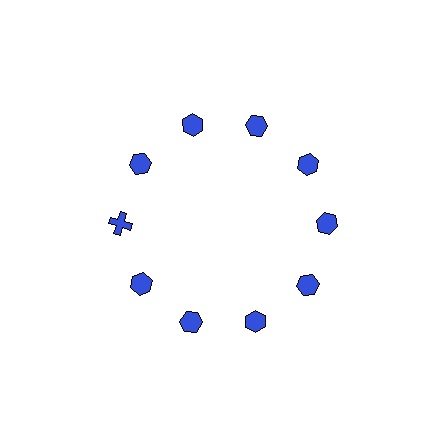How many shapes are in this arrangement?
There are 10 shapes arranged in a ring pattern.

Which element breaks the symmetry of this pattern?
The blue cross at roughly the 9 o'clock position breaks the symmetry. All other shapes are blue hexagons.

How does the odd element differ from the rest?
It has a different shape: cross instead of hexagon.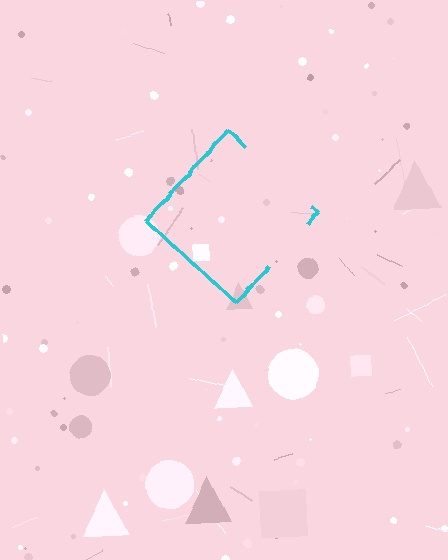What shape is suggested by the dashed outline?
The dashed outline suggests a diamond.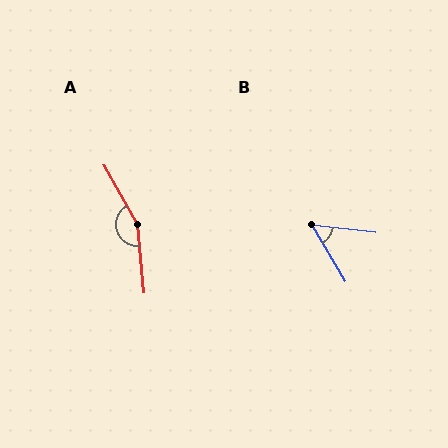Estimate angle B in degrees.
Approximately 53 degrees.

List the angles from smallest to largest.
B (53°), A (156°).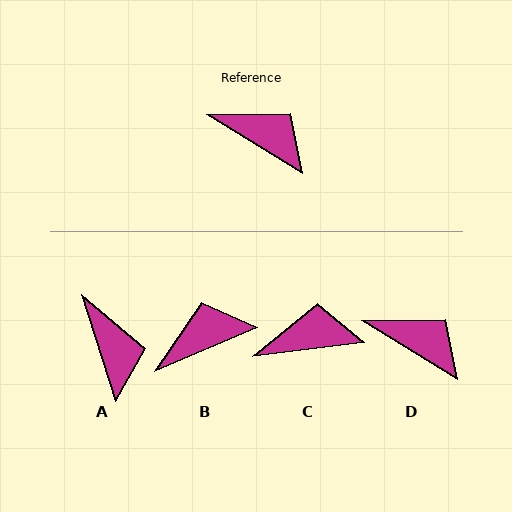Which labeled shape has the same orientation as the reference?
D.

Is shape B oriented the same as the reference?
No, it is off by about 55 degrees.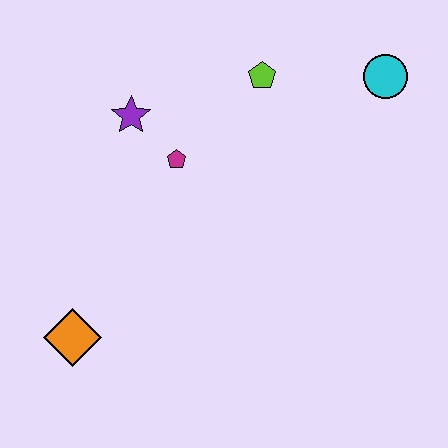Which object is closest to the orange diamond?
The magenta pentagon is closest to the orange diamond.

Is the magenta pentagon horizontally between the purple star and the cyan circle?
Yes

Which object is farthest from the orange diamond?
The cyan circle is farthest from the orange diamond.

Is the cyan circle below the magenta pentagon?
No